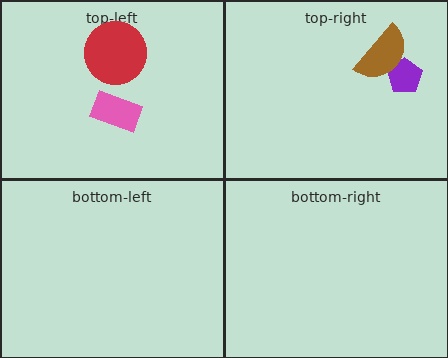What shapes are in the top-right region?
The purple pentagon, the brown semicircle.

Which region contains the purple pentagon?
The top-right region.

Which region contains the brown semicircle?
The top-right region.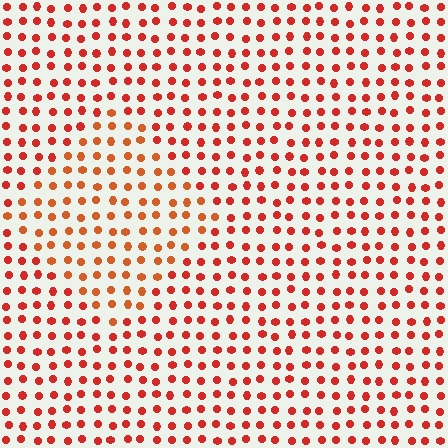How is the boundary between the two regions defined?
The boundary is defined purely by a slight shift in hue (about 18 degrees). Spacing, size, and orientation are identical on both sides.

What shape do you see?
I see a diamond.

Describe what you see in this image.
The image is filled with small red elements in a uniform arrangement. A diamond-shaped region is visible where the elements are tinted to a slightly different hue, forming a subtle color boundary.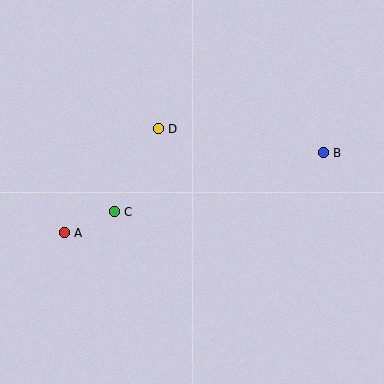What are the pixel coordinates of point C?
Point C is at (114, 212).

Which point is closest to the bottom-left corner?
Point A is closest to the bottom-left corner.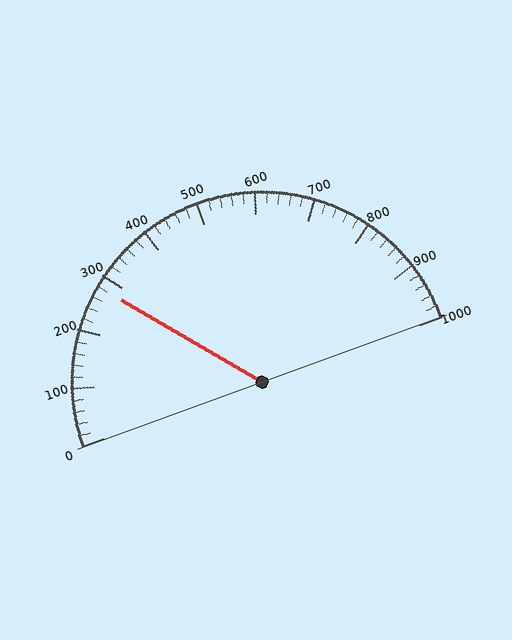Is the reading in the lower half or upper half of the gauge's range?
The reading is in the lower half of the range (0 to 1000).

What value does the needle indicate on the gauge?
The needle indicates approximately 280.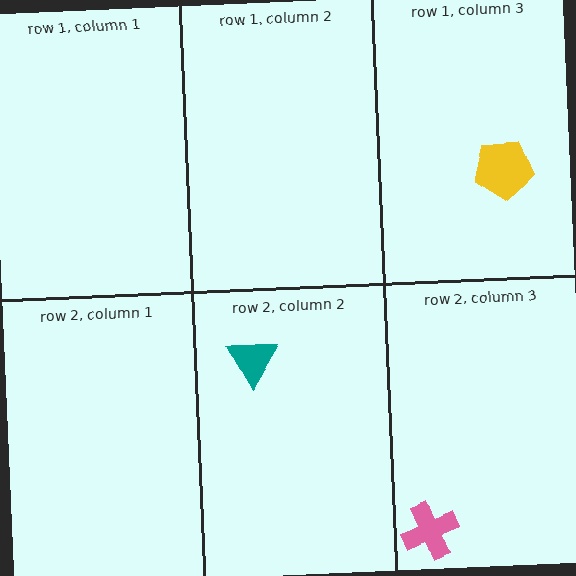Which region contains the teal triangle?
The row 2, column 2 region.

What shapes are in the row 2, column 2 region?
The teal triangle.